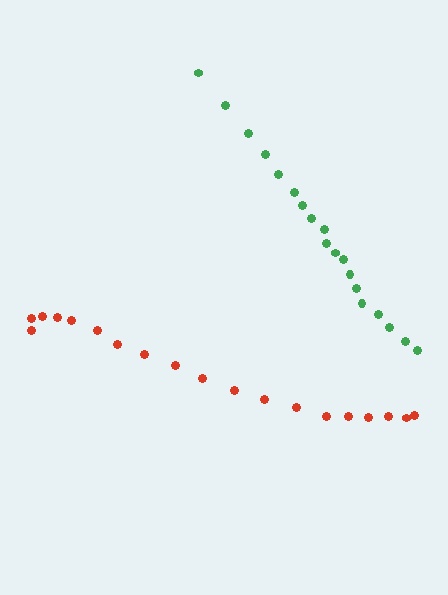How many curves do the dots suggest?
There are 2 distinct paths.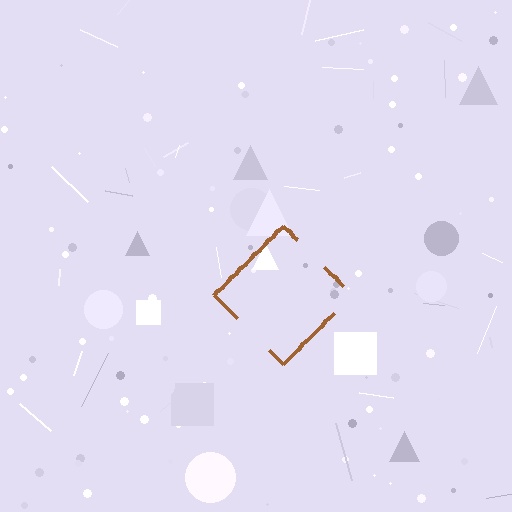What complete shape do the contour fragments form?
The contour fragments form a diamond.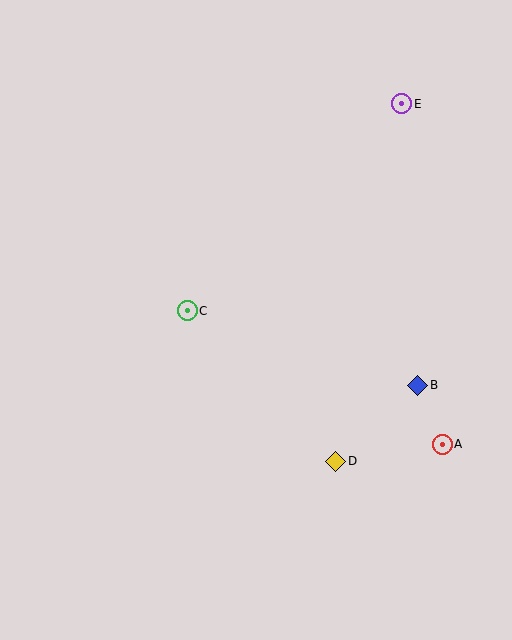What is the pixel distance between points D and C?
The distance between D and C is 212 pixels.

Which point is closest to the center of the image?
Point C at (187, 311) is closest to the center.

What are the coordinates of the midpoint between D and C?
The midpoint between D and C is at (262, 386).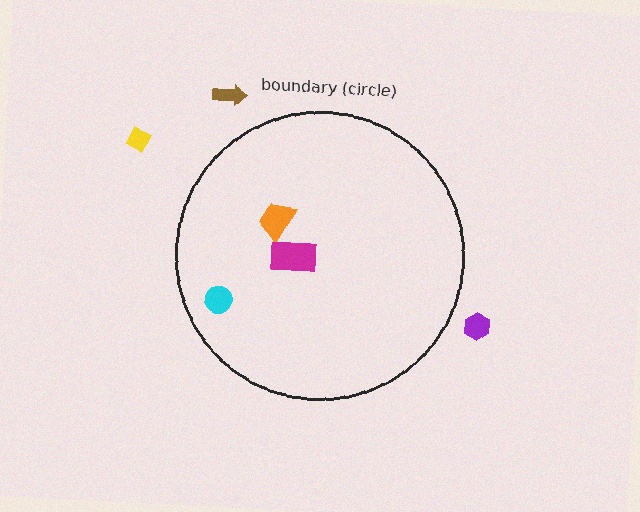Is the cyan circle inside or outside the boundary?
Inside.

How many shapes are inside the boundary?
3 inside, 3 outside.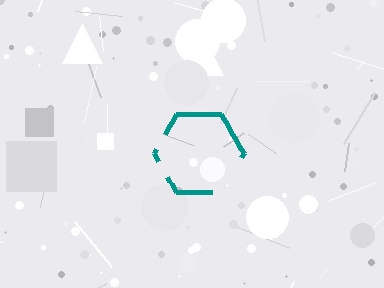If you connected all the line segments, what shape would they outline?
They would outline a hexagon.